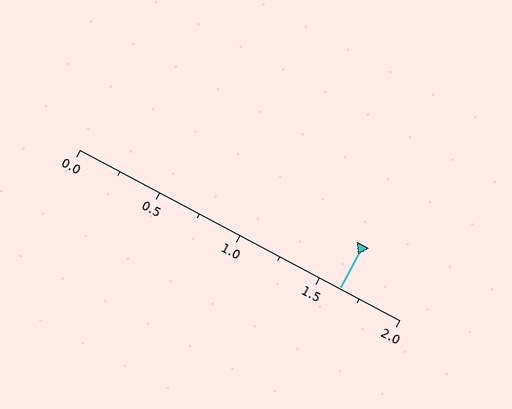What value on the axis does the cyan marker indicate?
The marker indicates approximately 1.62.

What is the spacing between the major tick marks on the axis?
The major ticks are spaced 0.5 apart.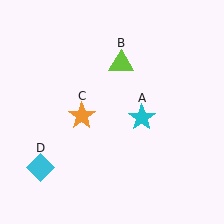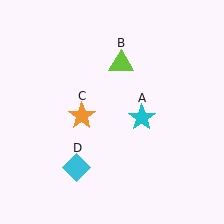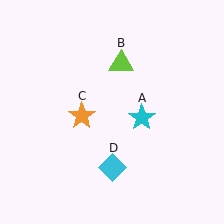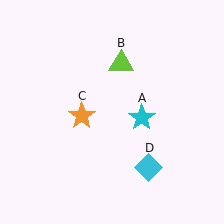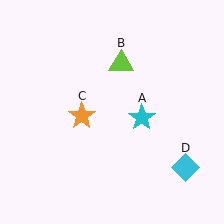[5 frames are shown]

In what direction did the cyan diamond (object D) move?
The cyan diamond (object D) moved right.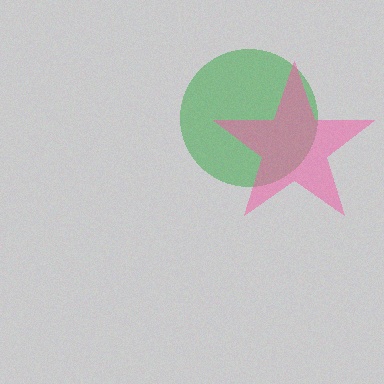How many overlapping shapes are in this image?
There are 2 overlapping shapes in the image.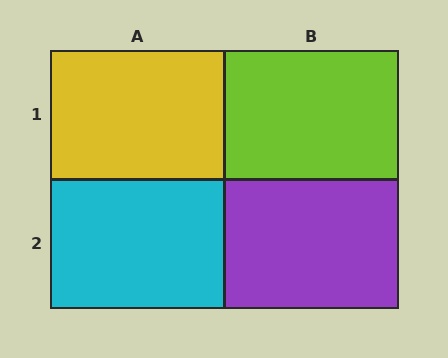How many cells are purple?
1 cell is purple.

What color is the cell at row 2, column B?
Purple.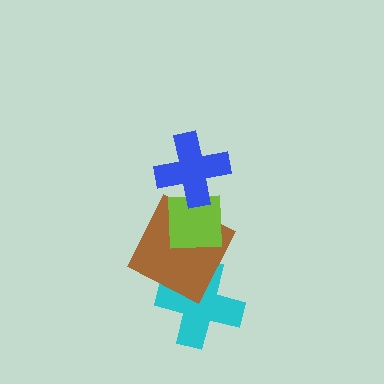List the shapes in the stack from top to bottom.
From top to bottom: the blue cross, the lime square, the brown square, the cyan cross.